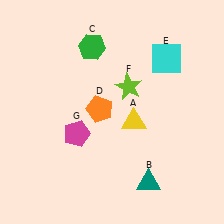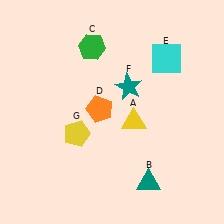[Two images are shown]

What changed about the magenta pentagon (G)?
In Image 1, G is magenta. In Image 2, it changed to yellow.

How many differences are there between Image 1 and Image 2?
There are 2 differences between the two images.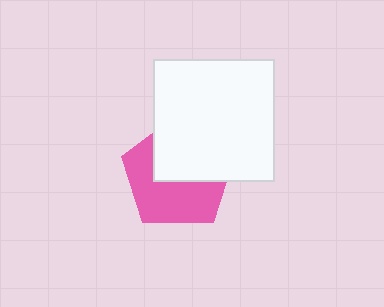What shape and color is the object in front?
The object in front is a white square.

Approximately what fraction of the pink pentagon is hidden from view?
Roughly 46% of the pink pentagon is hidden behind the white square.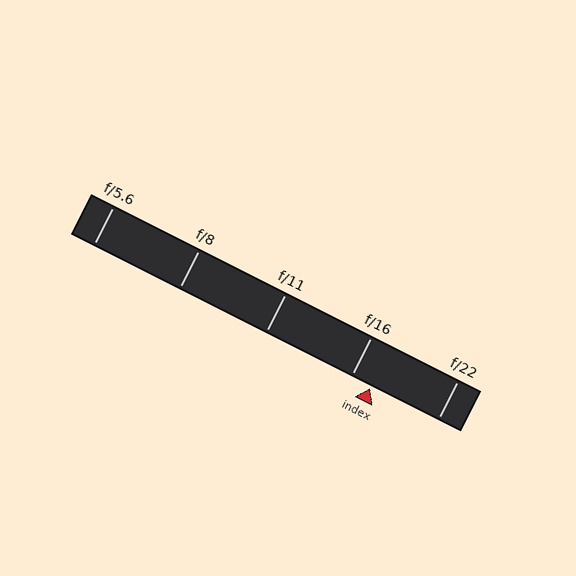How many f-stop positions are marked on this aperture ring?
There are 5 f-stop positions marked.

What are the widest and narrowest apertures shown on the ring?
The widest aperture shown is f/5.6 and the narrowest is f/22.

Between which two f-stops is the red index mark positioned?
The index mark is between f/16 and f/22.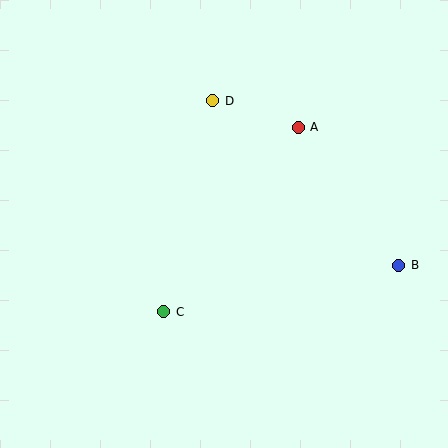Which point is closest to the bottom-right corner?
Point B is closest to the bottom-right corner.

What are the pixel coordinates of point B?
Point B is at (399, 265).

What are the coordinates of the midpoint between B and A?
The midpoint between B and A is at (348, 196).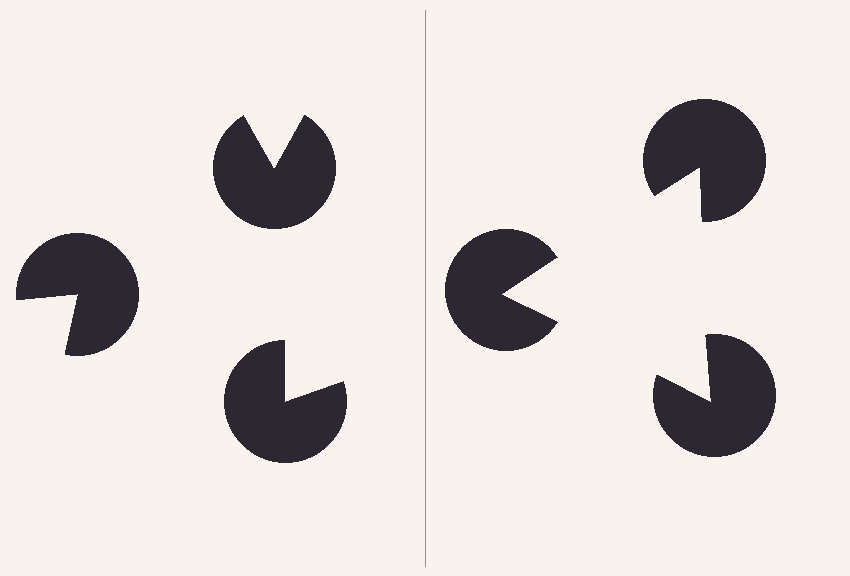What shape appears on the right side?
An illusory triangle.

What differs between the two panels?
The pac-man discs are positioned identically on both sides; only the wedge orientations differ. On the right they align to a triangle; on the left they are misaligned.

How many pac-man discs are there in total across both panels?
6 — 3 on each side.